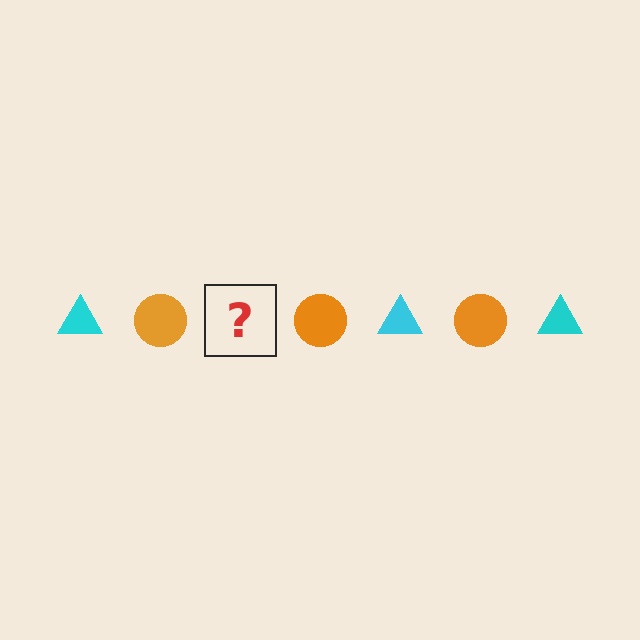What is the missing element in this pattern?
The missing element is a cyan triangle.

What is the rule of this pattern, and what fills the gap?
The rule is that the pattern alternates between cyan triangle and orange circle. The gap should be filled with a cyan triangle.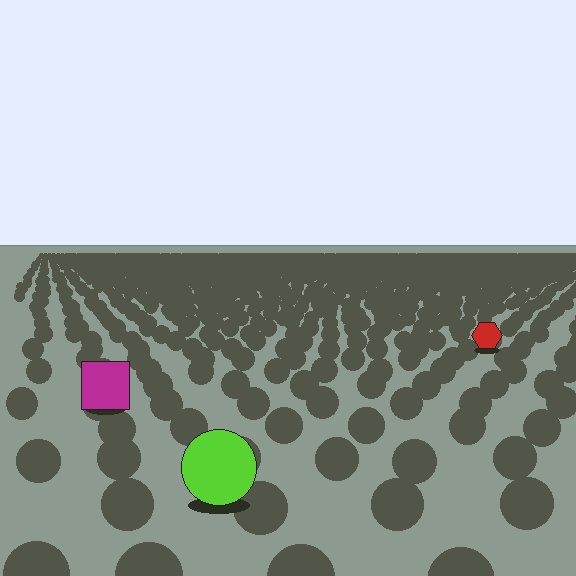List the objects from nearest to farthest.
From nearest to farthest: the lime circle, the magenta square, the red hexagon.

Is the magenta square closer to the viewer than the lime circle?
No. The lime circle is closer — you can tell from the texture gradient: the ground texture is coarser near it.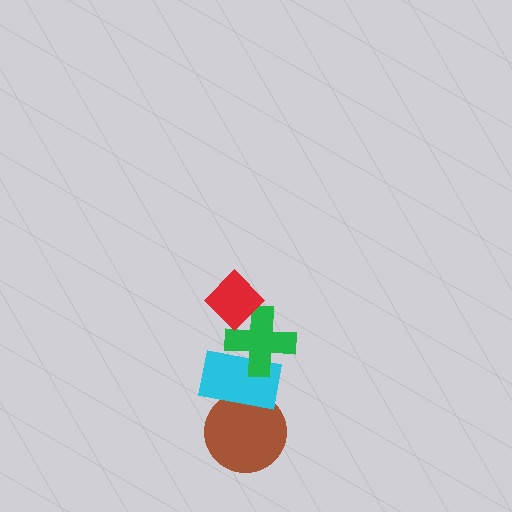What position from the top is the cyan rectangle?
The cyan rectangle is 3rd from the top.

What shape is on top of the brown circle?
The cyan rectangle is on top of the brown circle.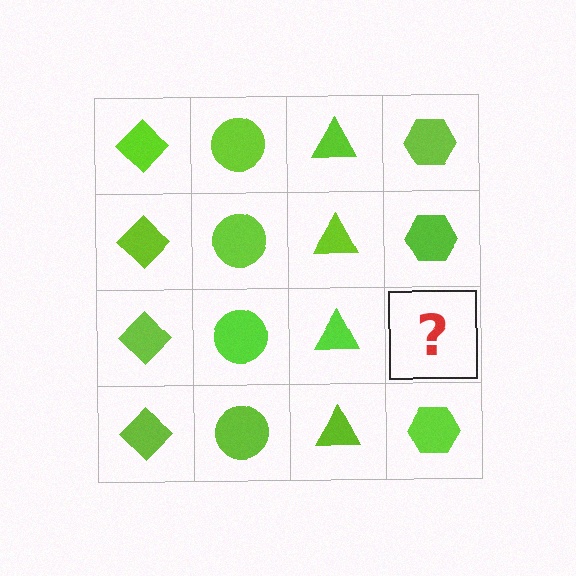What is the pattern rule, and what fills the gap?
The rule is that each column has a consistent shape. The gap should be filled with a lime hexagon.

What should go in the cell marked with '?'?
The missing cell should contain a lime hexagon.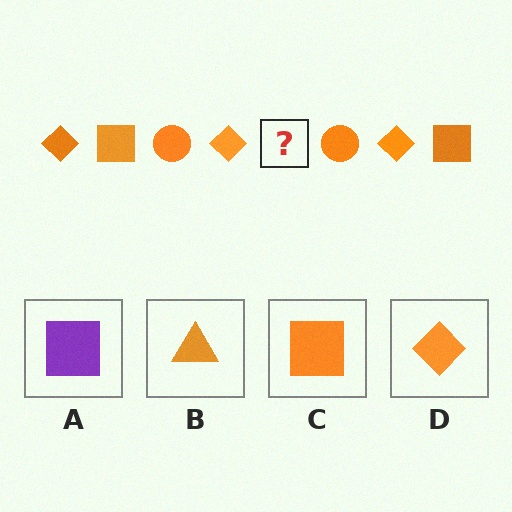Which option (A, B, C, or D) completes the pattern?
C.